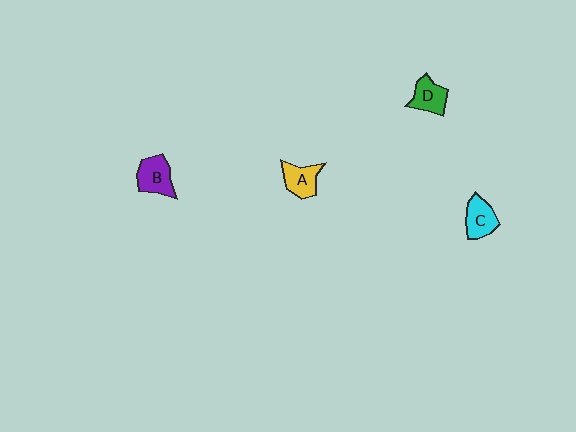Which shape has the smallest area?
Shape D (green).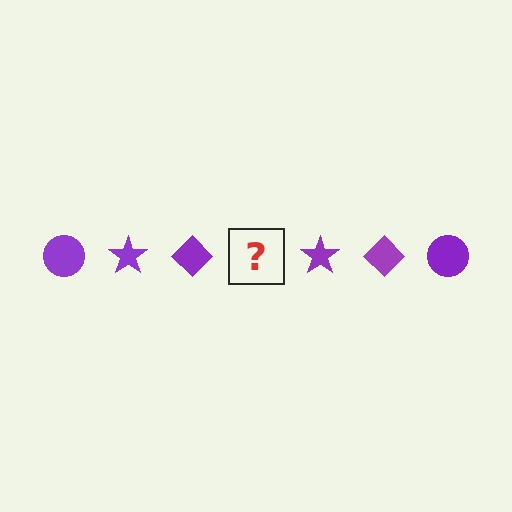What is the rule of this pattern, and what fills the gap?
The rule is that the pattern cycles through circle, star, diamond shapes in purple. The gap should be filled with a purple circle.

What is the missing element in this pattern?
The missing element is a purple circle.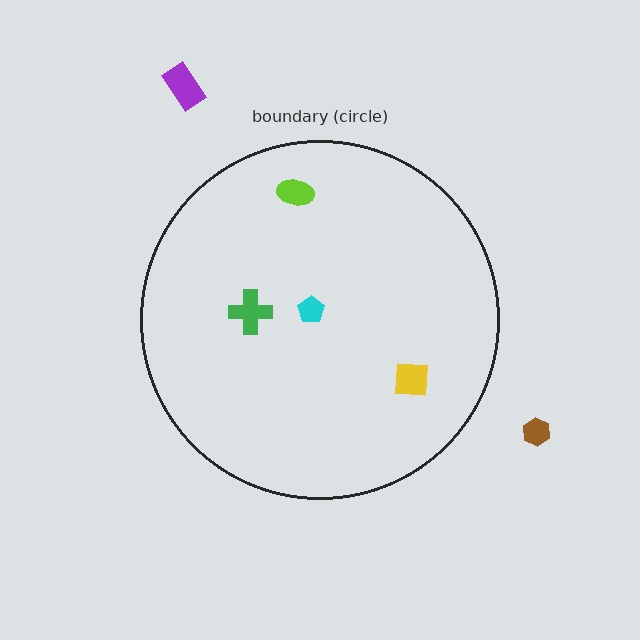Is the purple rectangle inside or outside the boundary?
Outside.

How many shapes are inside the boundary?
4 inside, 2 outside.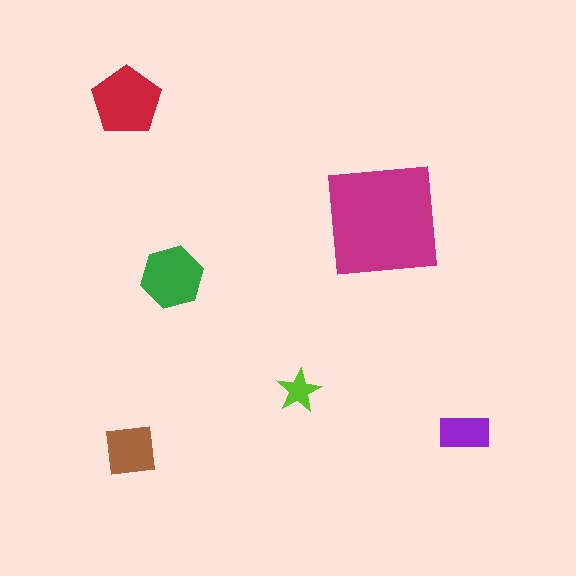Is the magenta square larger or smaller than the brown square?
Larger.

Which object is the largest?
The magenta square.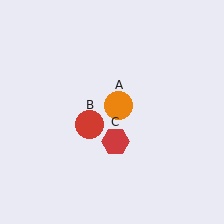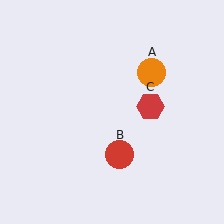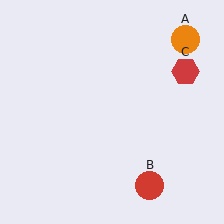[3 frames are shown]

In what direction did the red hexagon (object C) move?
The red hexagon (object C) moved up and to the right.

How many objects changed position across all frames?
3 objects changed position: orange circle (object A), red circle (object B), red hexagon (object C).